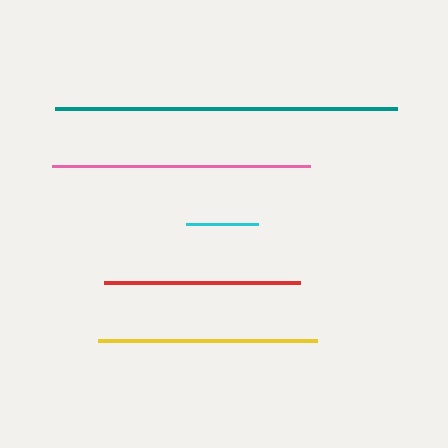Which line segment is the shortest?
The cyan line is the shortest at approximately 73 pixels.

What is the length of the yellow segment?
The yellow segment is approximately 219 pixels long.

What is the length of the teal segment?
The teal segment is approximately 342 pixels long.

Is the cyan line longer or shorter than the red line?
The red line is longer than the cyan line.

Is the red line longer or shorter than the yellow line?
The yellow line is longer than the red line.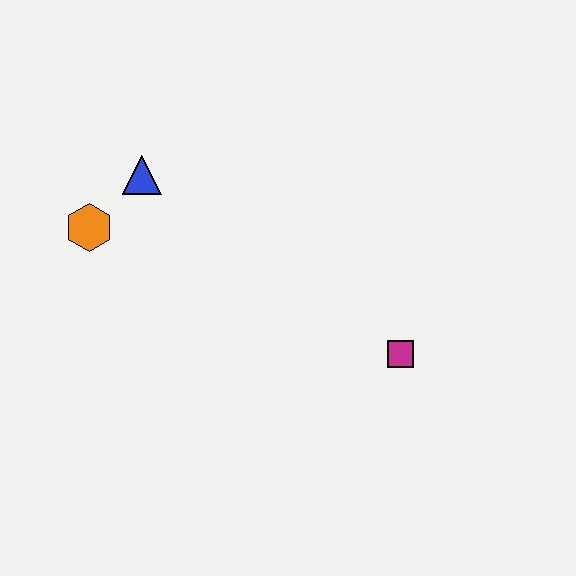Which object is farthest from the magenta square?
The orange hexagon is farthest from the magenta square.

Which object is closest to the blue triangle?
The orange hexagon is closest to the blue triangle.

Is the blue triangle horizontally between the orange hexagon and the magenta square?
Yes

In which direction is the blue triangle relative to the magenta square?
The blue triangle is to the left of the magenta square.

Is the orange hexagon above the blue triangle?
No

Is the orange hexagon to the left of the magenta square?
Yes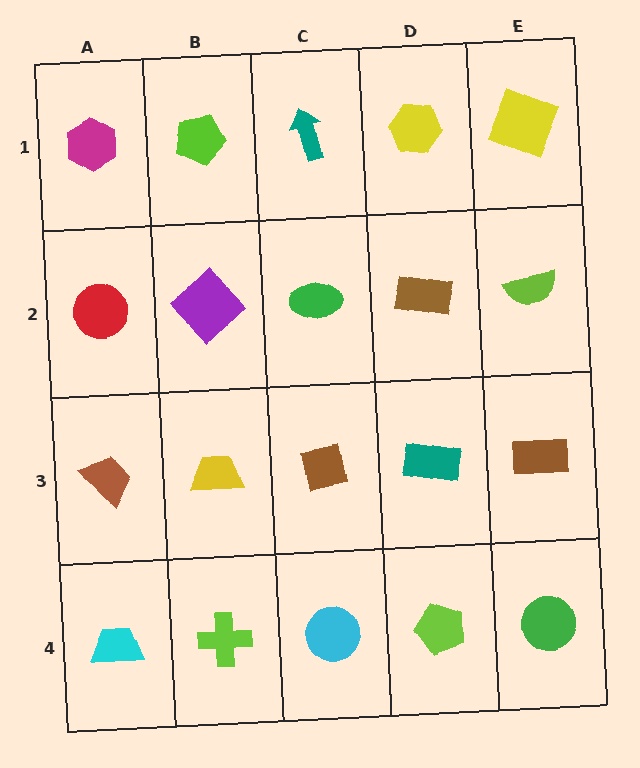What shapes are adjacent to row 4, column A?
A brown trapezoid (row 3, column A), a lime cross (row 4, column B).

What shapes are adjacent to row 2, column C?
A teal arrow (row 1, column C), a brown square (row 3, column C), a purple diamond (row 2, column B), a brown rectangle (row 2, column D).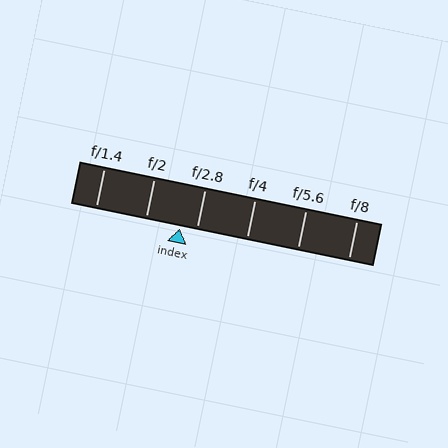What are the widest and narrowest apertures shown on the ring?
The widest aperture shown is f/1.4 and the narrowest is f/8.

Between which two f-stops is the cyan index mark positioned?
The index mark is between f/2 and f/2.8.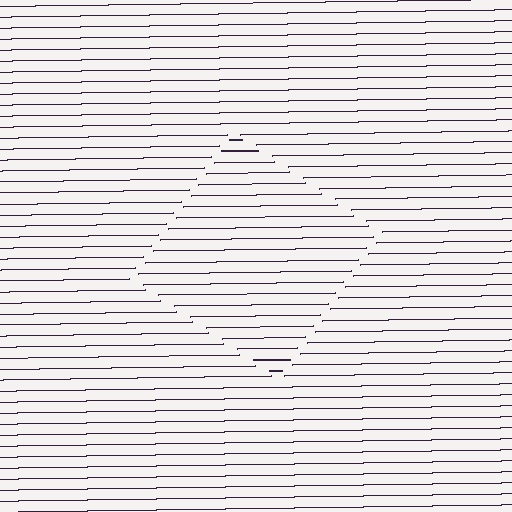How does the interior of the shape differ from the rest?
The interior of the shape contains the same grating, shifted by half a period — the contour is defined by the phase discontinuity where line-ends from the inner and outer gratings abut.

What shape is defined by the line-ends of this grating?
An illusory square. The interior of the shape contains the same grating, shifted by half a period — the contour is defined by the phase discontinuity where line-ends from the inner and outer gratings abut.